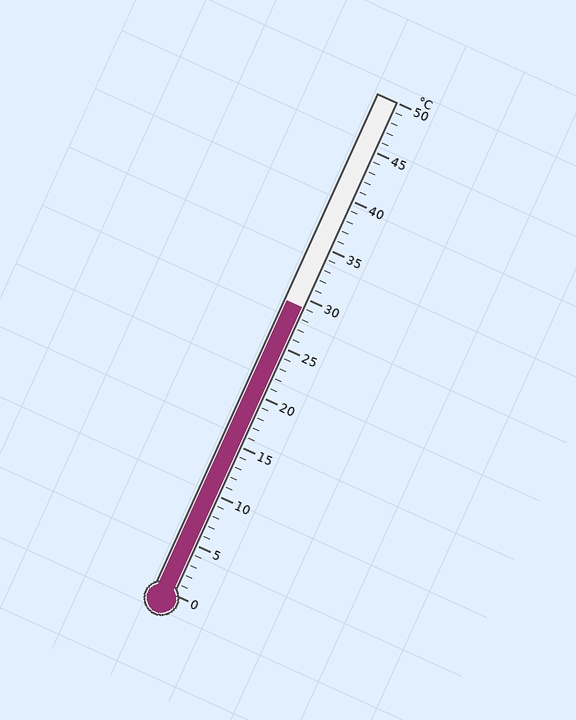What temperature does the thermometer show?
The thermometer shows approximately 29°C.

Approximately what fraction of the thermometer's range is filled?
The thermometer is filled to approximately 60% of its range.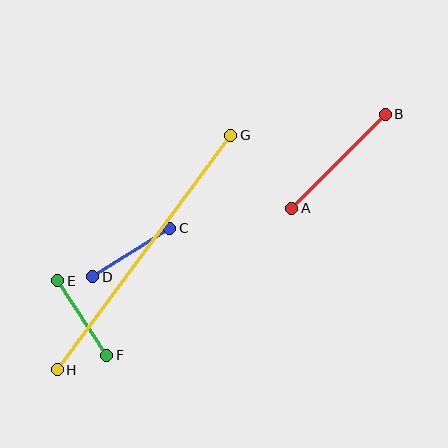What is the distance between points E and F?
The distance is approximately 89 pixels.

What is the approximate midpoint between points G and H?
The midpoint is at approximately (144, 252) pixels.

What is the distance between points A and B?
The distance is approximately 133 pixels.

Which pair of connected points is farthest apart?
Points G and H are farthest apart.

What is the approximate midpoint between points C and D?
The midpoint is at approximately (131, 253) pixels.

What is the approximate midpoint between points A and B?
The midpoint is at approximately (339, 161) pixels.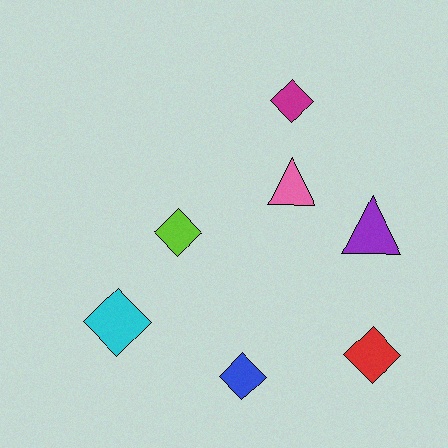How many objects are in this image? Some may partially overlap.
There are 7 objects.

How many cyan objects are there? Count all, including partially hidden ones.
There is 1 cyan object.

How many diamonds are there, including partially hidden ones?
There are 5 diamonds.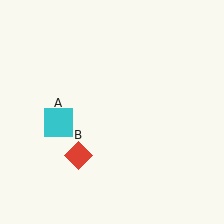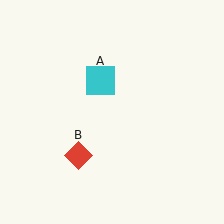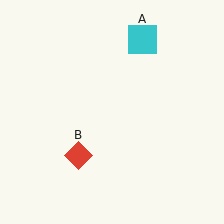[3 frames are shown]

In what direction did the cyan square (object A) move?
The cyan square (object A) moved up and to the right.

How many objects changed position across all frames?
1 object changed position: cyan square (object A).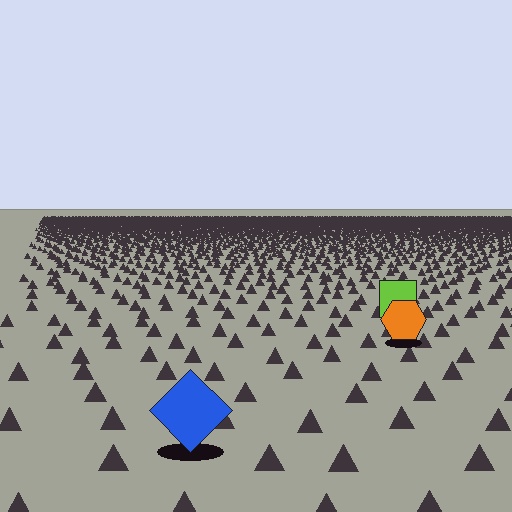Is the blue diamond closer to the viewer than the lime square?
Yes. The blue diamond is closer — you can tell from the texture gradient: the ground texture is coarser near it.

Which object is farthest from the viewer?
The lime square is farthest from the viewer. It appears smaller and the ground texture around it is denser.